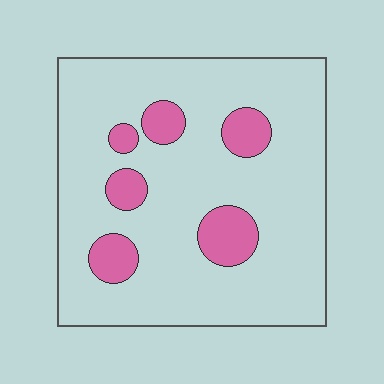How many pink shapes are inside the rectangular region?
6.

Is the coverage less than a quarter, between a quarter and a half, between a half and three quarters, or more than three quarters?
Less than a quarter.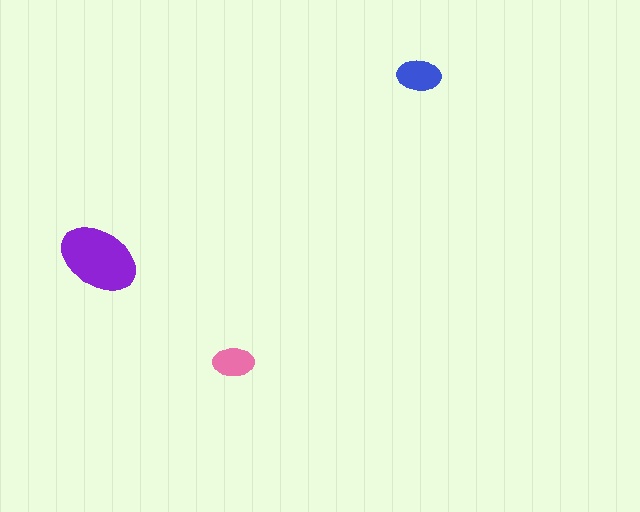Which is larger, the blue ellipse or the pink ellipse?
The blue one.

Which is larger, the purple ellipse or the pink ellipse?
The purple one.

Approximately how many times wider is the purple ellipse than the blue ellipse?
About 2 times wider.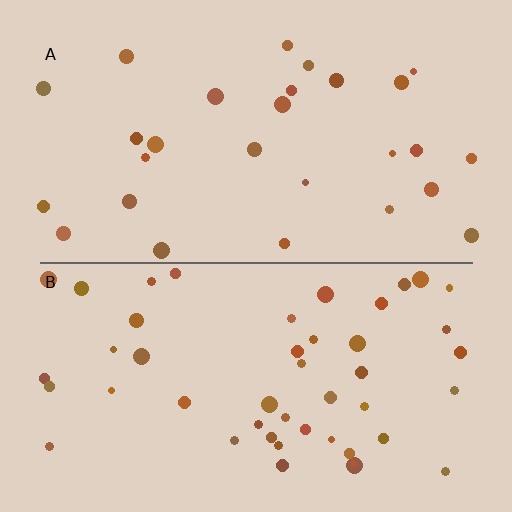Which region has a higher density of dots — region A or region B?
B (the bottom).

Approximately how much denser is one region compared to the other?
Approximately 1.8× — region B over region A.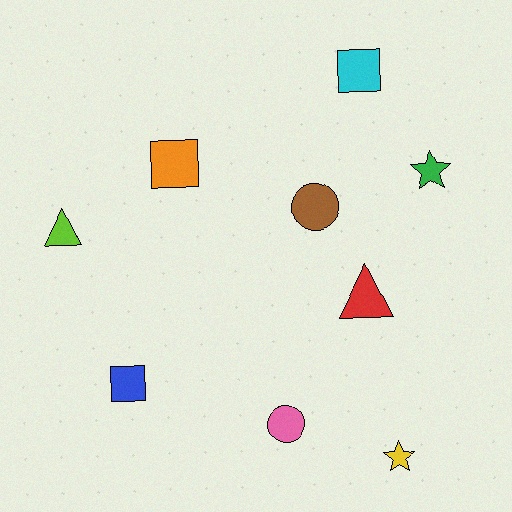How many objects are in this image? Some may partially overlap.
There are 9 objects.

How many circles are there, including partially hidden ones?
There are 2 circles.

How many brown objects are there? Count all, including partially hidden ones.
There is 1 brown object.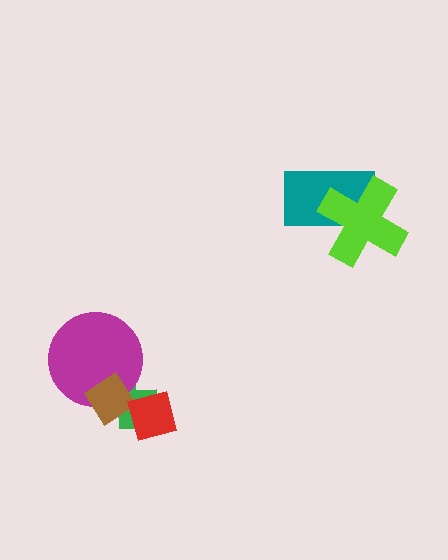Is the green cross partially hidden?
Yes, it is partially covered by another shape.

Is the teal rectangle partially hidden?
Yes, it is partially covered by another shape.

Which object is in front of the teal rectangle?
The lime cross is in front of the teal rectangle.